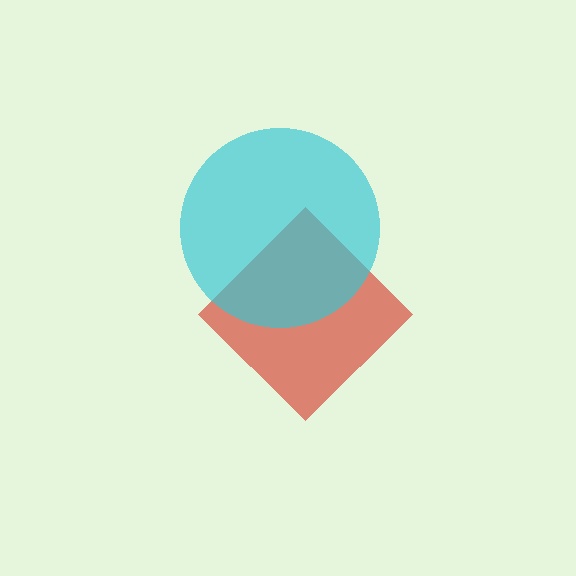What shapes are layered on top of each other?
The layered shapes are: a red diamond, a cyan circle.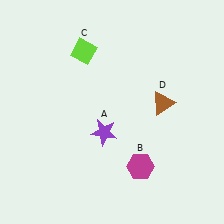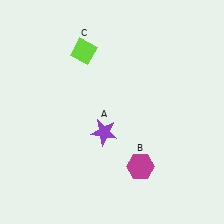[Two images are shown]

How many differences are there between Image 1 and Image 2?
There is 1 difference between the two images.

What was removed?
The brown triangle (D) was removed in Image 2.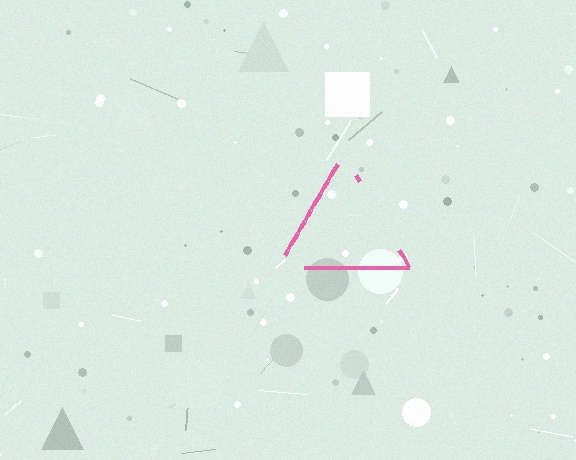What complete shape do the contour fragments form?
The contour fragments form a triangle.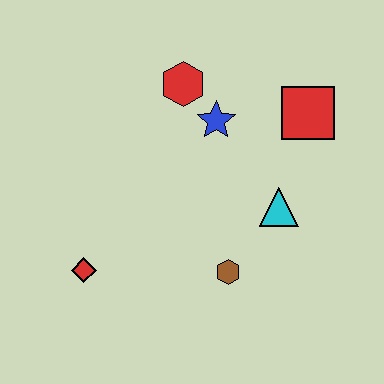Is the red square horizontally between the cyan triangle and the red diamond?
No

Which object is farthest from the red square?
The red diamond is farthest from the red square.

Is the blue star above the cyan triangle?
Yes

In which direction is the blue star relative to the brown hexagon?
The blue star is above the brown hexagon.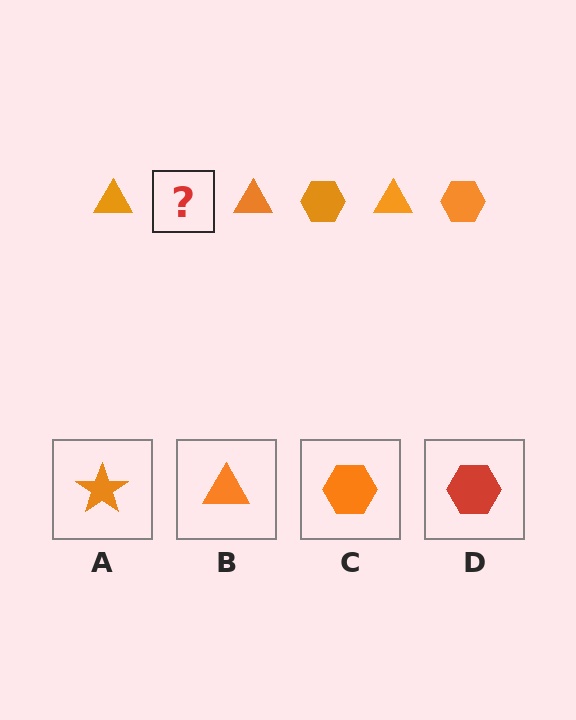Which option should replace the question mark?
Option C.